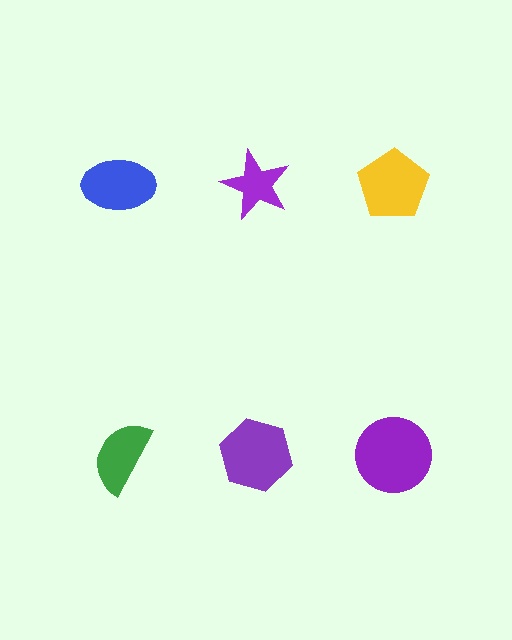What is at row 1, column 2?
A purple star.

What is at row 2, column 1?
A green semicircle.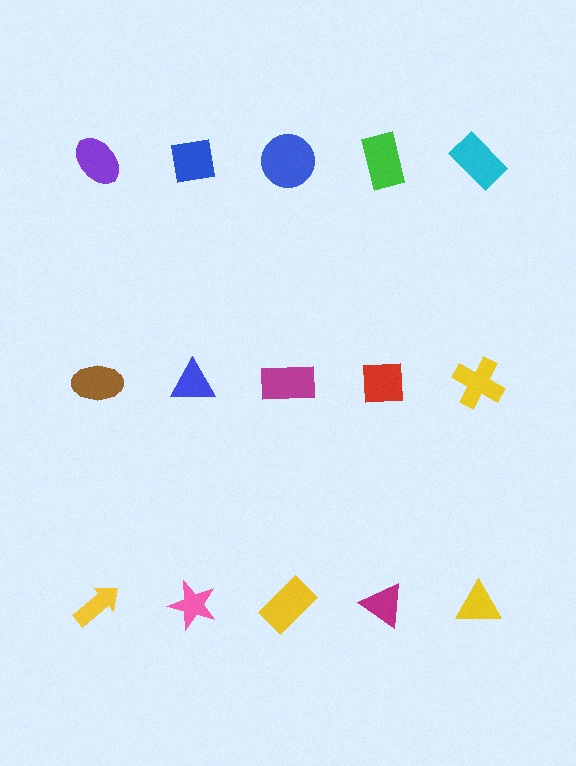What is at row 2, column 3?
A magenta rectangle.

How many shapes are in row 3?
5 shapes.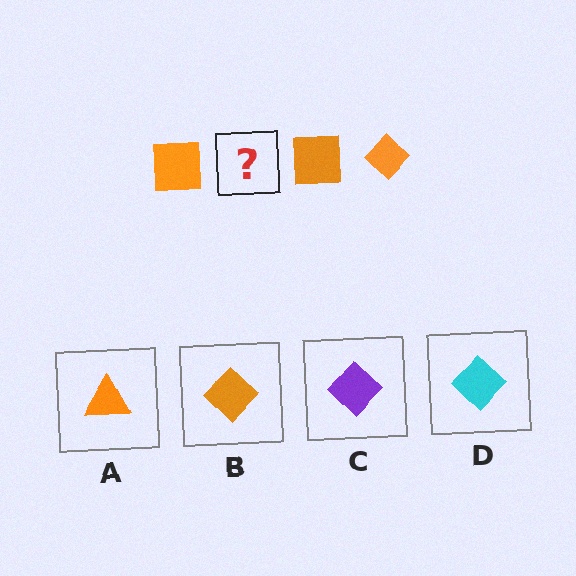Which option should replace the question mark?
Option B.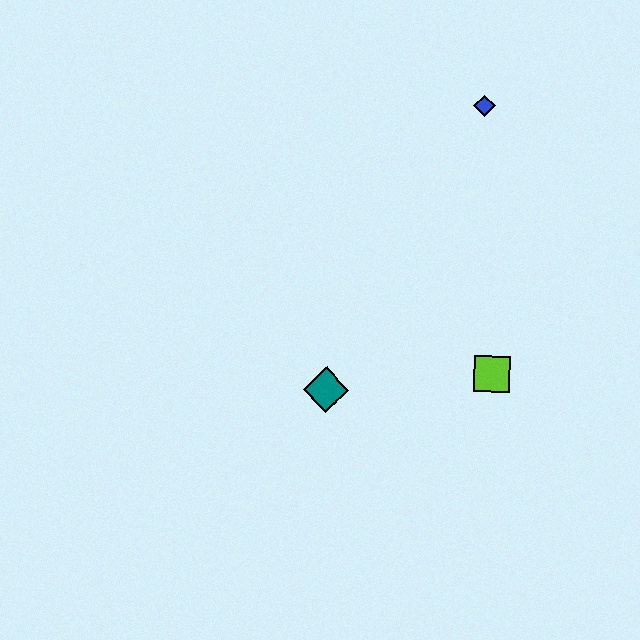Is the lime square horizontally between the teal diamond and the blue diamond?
No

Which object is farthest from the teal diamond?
The blue diamond is farthest from the teal diamond.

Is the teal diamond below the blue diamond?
Yes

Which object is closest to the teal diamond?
The lime square is closest to the teal diamond.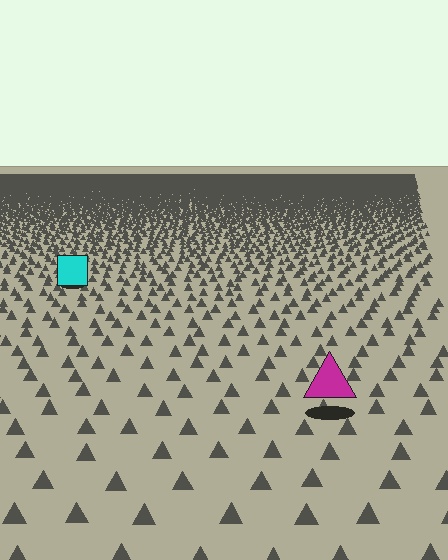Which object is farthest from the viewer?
The cyan square is farthest from the viewer. It appears smaller and the ground texture around it is denser.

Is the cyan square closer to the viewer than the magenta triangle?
No. The magenta triangle is closer — you can tell from the texture gradient: the ground texture is coarser near it.